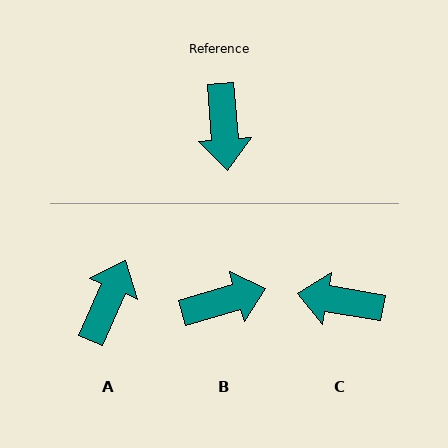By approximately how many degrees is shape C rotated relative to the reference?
Approximately 104 degrees clockwise.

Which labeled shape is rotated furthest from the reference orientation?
A, about 152 degrees away.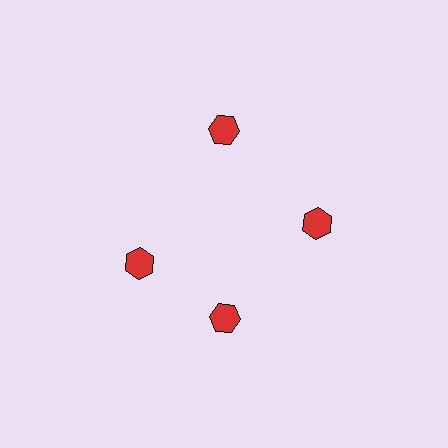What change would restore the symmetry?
The symmetry would be restored by rotating it back into even spacing with its neighbors so that all 4 hexagons sit at equal angles and equal distance from the center.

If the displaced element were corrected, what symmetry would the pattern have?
It would have 4-fold rotational symmetry — the pattern would map onto itself every 90 degrees.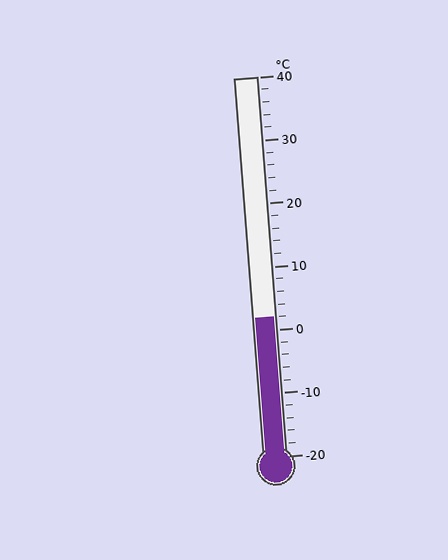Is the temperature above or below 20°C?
The temperature is below 20°C.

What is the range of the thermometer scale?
The thermometer scale ranges from -20°C to 40°C.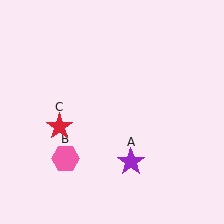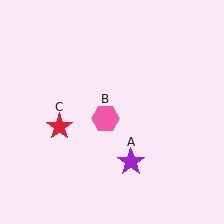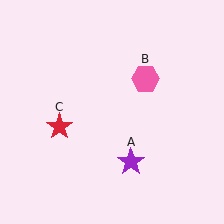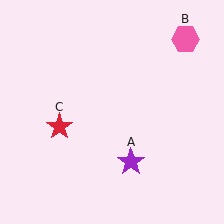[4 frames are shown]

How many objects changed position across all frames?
1 object changed position: pink hexagon (object B).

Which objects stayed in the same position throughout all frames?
Purple star (object A) and red star (object C) remained stationary.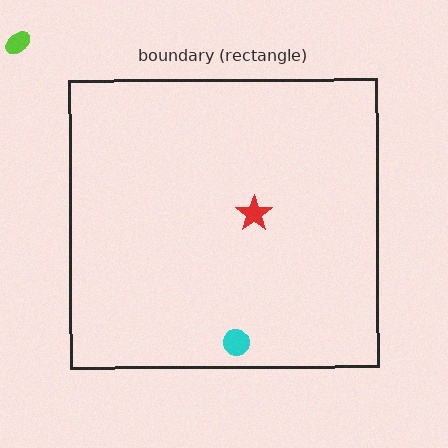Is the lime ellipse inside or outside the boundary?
Outside.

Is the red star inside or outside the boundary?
Inside.